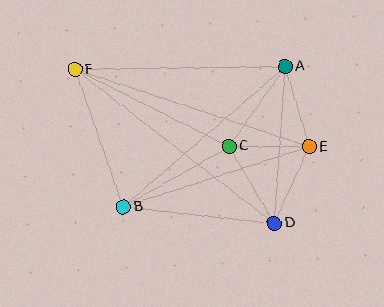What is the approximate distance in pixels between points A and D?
The distance between A and D is approximately 157 pixels.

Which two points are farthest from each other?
Points D and F are farthest from each other.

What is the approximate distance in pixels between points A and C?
The distance between A and C is approximately 98 pixels.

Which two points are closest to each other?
Points C and E are closest to each other.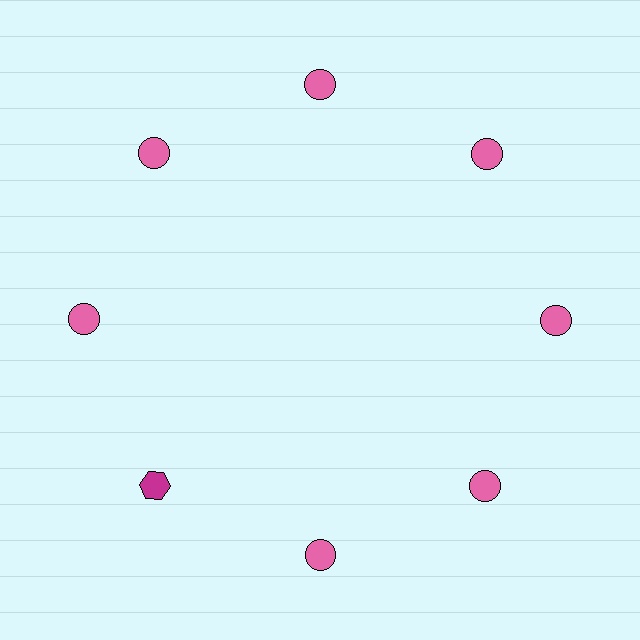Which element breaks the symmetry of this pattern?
The magenta hexagon at roughly the 8 o'clock position breaks the symmetry. All other shapes are pink circles.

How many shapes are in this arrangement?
There are 8 shapes arranged in a ring pattern.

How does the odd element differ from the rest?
It differs in both color (magenta instead of pink) and shape (hexagon instead of circle).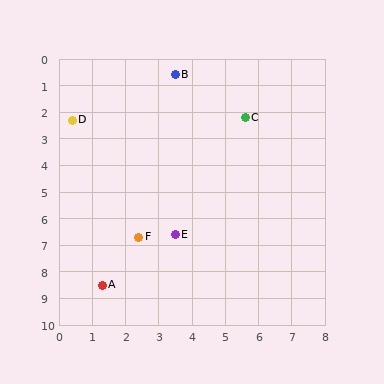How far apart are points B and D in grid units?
Points B and D are about 3.5 grid units apart.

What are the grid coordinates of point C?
Point C is at approximately (5.6, 2.2).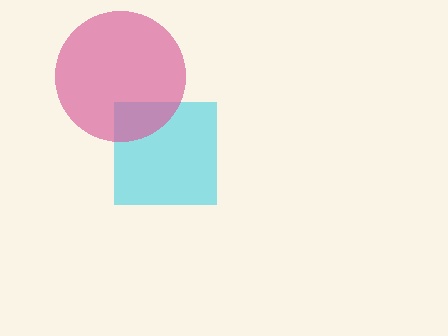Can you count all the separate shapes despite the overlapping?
Yes, there are 2 separate shapes.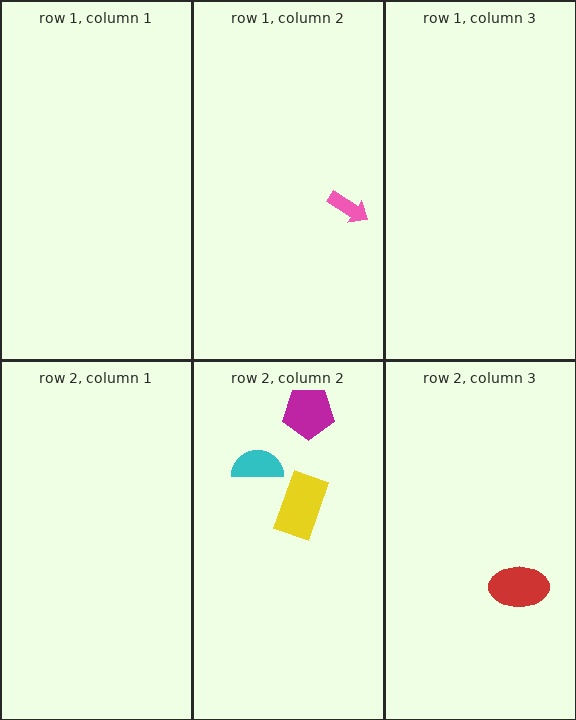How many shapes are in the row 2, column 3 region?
1.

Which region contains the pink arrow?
The row 1, column 2 region.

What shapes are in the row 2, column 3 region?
The red ellipse.